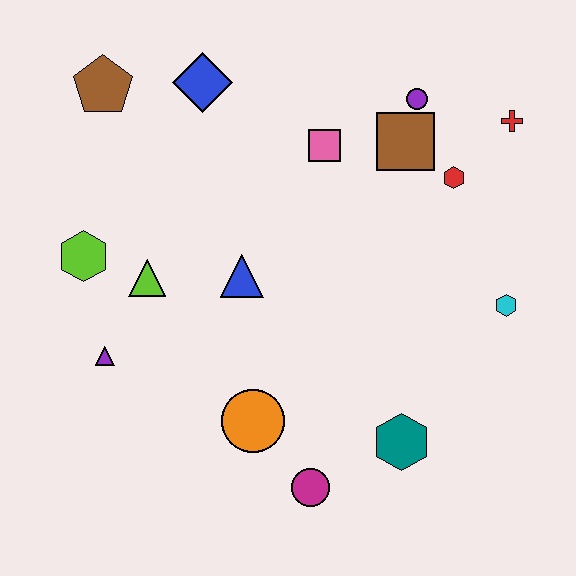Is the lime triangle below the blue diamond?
Yes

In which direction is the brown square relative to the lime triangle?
The brown square is to the right of the lime triangle.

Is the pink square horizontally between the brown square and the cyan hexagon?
No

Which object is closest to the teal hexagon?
The magenta circle is closest to the teal hexagon.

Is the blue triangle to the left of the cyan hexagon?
Yes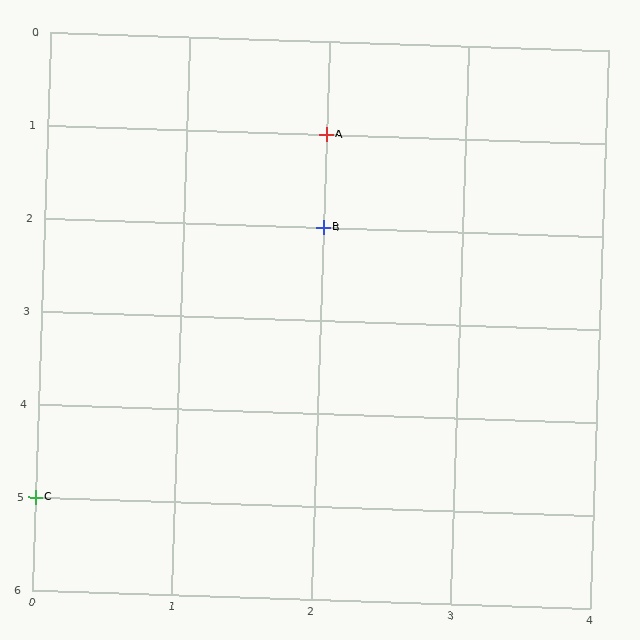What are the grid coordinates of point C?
Point C is at grid coordinates (0, 5).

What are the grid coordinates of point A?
Point A is at grid coordinates (2, 1).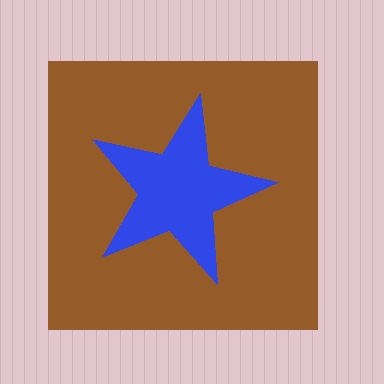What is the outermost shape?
The brown square.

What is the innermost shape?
The blue star.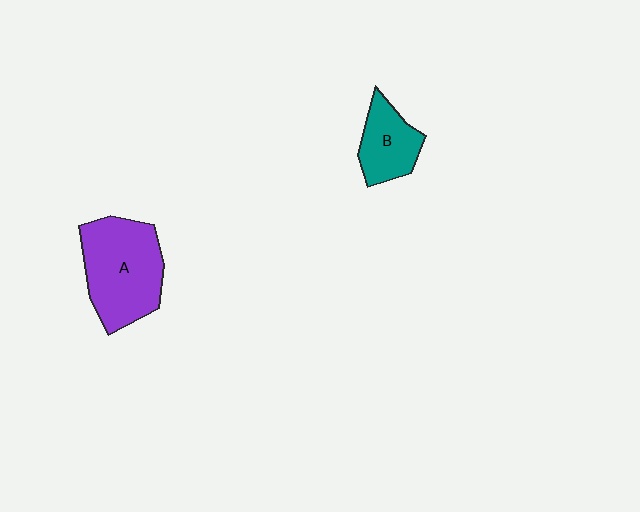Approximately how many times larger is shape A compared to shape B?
Approximately 1.9 times.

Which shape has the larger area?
Shape A (purple).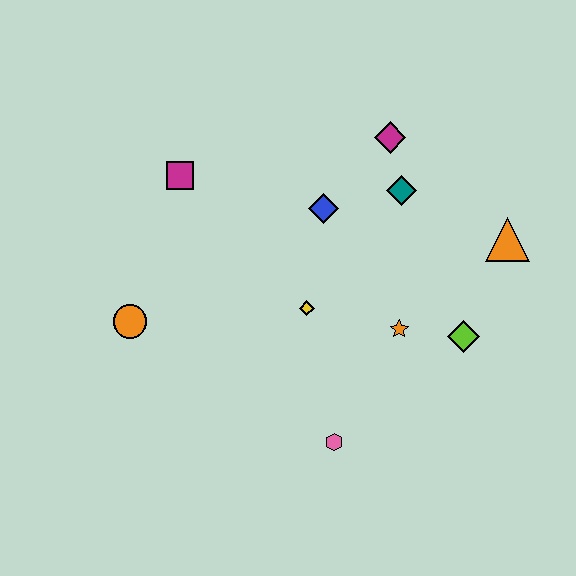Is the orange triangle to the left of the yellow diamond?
No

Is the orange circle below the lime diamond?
No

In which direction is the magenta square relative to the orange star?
The magenta square is to the left of the orange star.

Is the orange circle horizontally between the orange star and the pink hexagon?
No